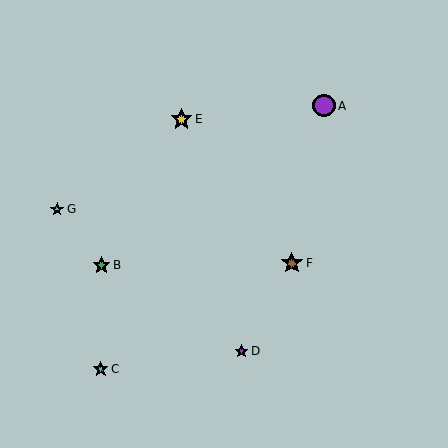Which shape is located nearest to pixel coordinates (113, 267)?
The green star (labeled B) at (102, 265) is nearest to that location.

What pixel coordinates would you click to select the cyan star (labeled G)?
Click at (57, 209) to select the cyan star G.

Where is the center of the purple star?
The center of the purple star is at (241, 351).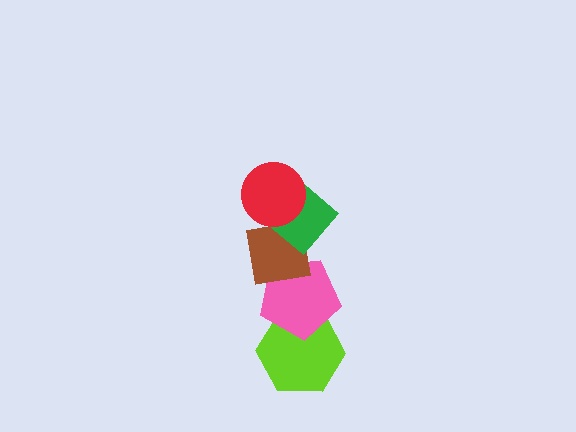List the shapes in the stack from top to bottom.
From top to bottom: the red circle, the green diamond, the brown square, the pink pentagon, the lime hexagon.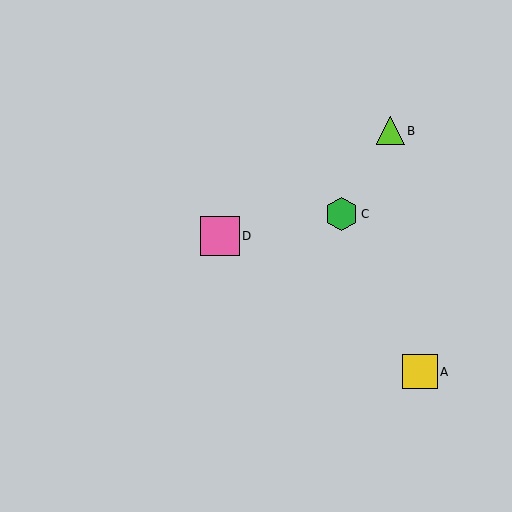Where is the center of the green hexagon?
The center of the green hexagon is at (342, 214).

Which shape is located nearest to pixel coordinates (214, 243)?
The pink square (labeled D) at (220, 236) is nearest to that location.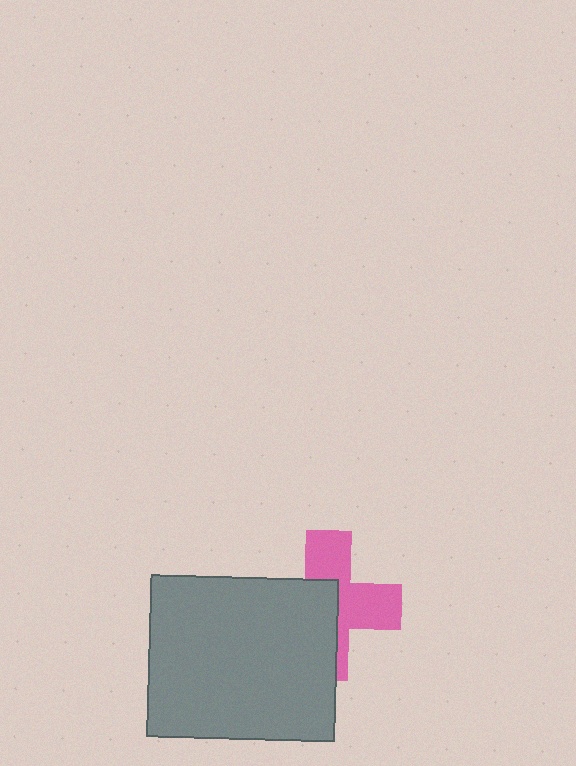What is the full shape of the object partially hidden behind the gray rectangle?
The partially hidden object is a pink cross.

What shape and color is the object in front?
The object in front is a gray rectangle.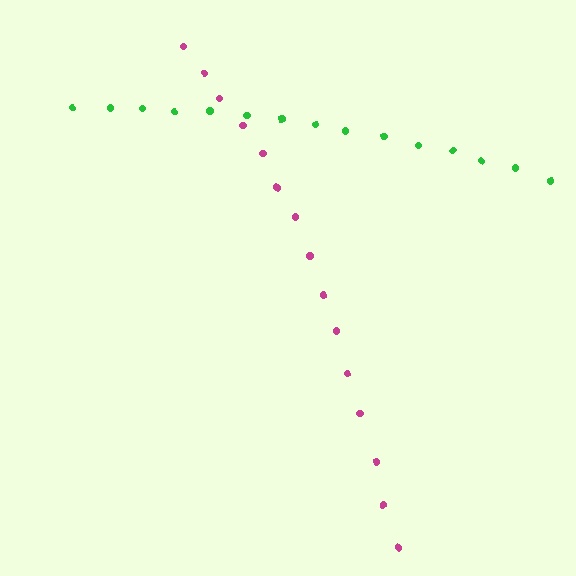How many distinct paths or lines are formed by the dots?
There are 2 distinct paths.